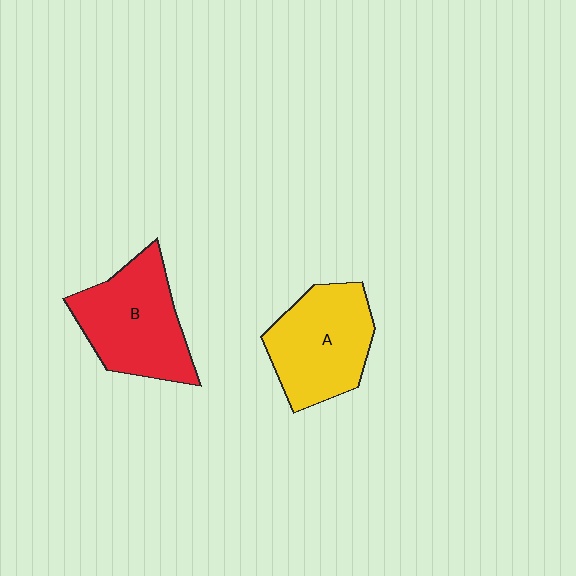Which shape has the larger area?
Shape B (red).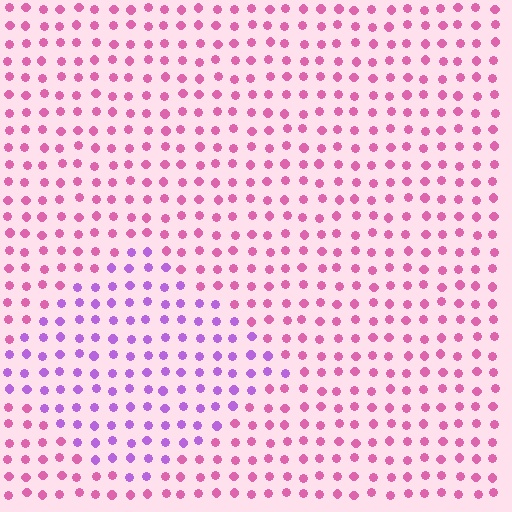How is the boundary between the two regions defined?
The boundary is defined purely by a slight shift in hue (about 42 degrees). Spacing, size, and orientation are identical on both sides.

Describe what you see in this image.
The image is filled with small pink elements in a uniform arrangement. A diamond-shaped region is visible where the elements are tinted to a slightly different hue, forming a subtle color boundary.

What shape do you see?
I see a diamond.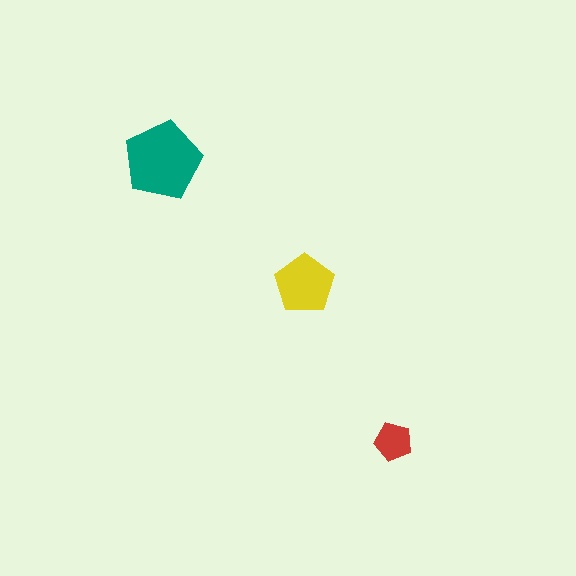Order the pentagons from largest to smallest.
the teal one, the yellow one, the red one.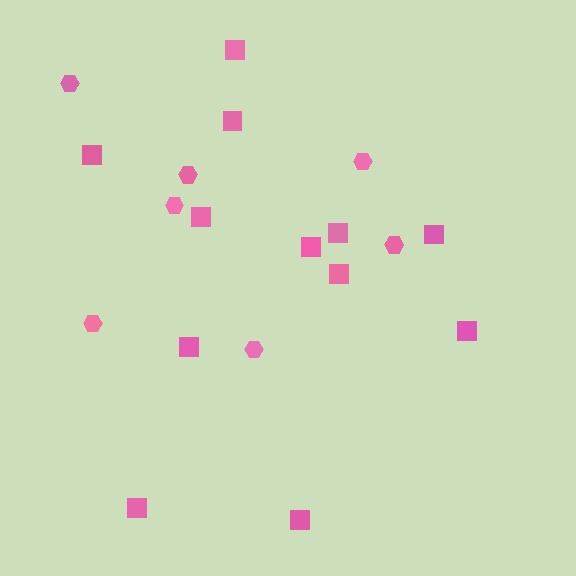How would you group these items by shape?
There are 2 groups: one group of hexagons (7) and one group of squares (12).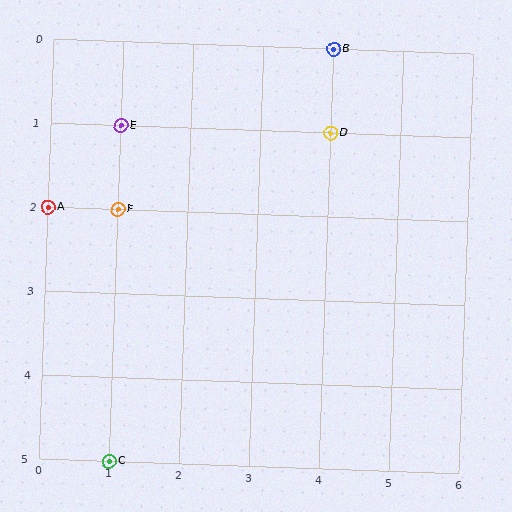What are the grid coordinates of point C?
Point C is at grid coordinates (1, 5).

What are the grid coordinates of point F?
Point F is at grid coordinates (1, 2).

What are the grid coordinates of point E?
Point E is at grid coordinates (1, 1).